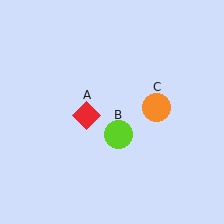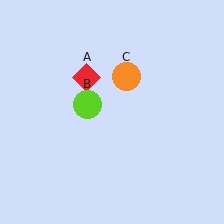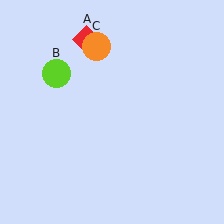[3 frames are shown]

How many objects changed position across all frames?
3 objects changed position: red diamond (object A), lime circle (object B), orange circle (object C).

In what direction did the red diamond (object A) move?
The red diamond (object A) moved up.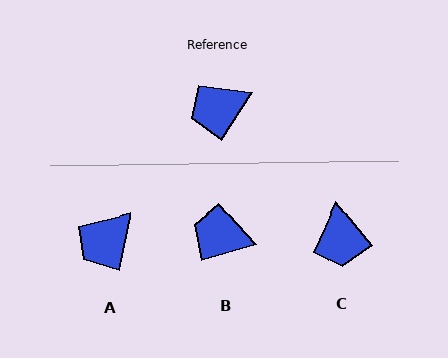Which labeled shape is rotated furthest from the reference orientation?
C, about 73 degrees away.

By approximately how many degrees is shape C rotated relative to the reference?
Approximately 73 degrees counter-clockwise.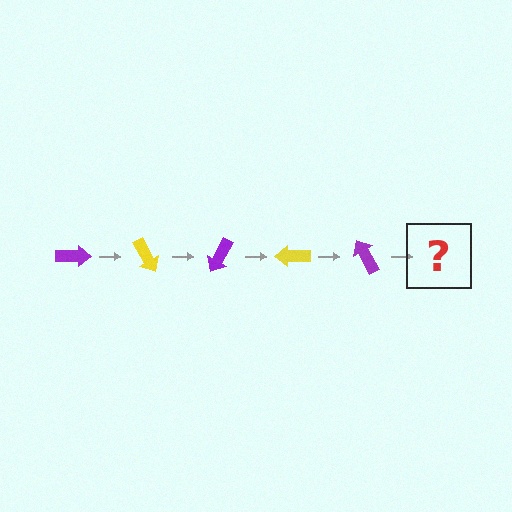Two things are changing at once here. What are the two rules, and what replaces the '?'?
The two rules are that it rotates 60 degrees each step and the color cycles through purple and yellow. The '?' should be a yellow arrow, rotated 300 degrees from the start.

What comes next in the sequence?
The next element should be a yellow arrow, rotated 300 degrees from the start.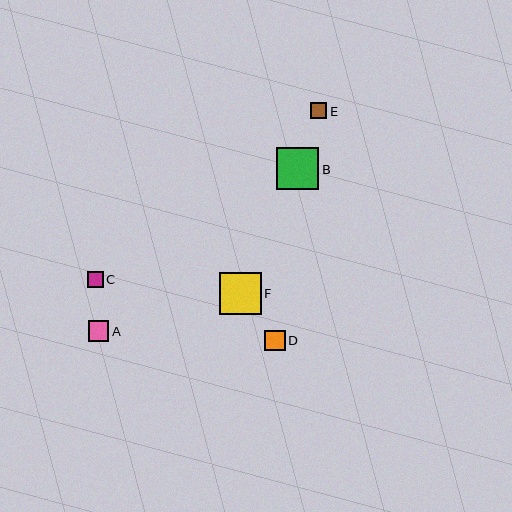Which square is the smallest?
Square E is the smallest with a size of approximately 16 pixels.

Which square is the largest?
Square F is the largest with a size of approximately 42 pixels.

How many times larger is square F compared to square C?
Square F is approximately 2.6 times the size of square C.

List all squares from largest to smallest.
From largest to smallest: F, B, A, D, C, E.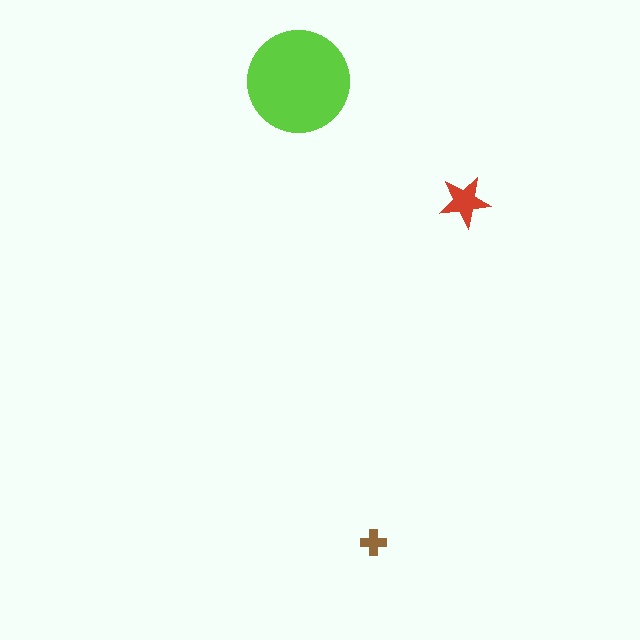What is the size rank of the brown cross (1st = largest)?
3rd.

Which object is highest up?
The lime circle is topmost.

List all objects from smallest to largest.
The brown cross, the red star, the lime circle.